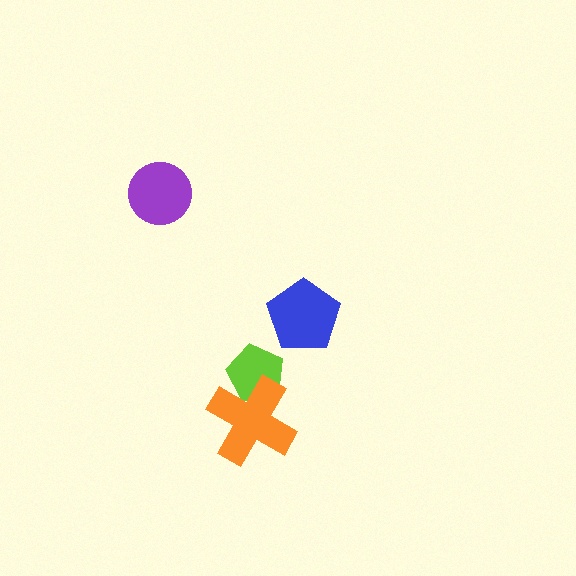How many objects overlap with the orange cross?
1 object overlaps with the orange cross.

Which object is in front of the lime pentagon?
The orange cross is in front of the lime pentagon.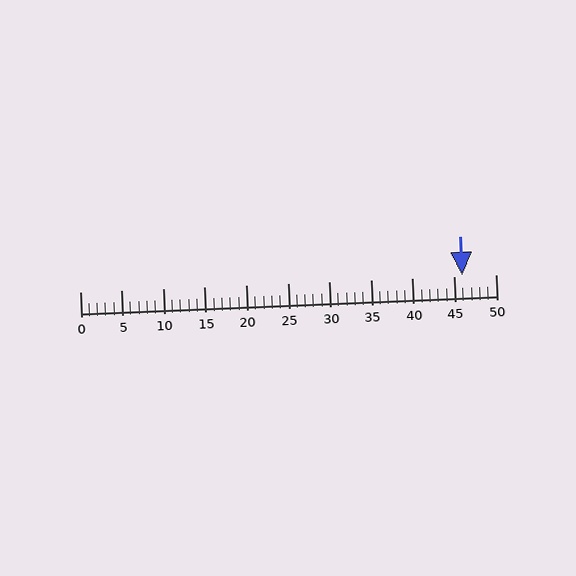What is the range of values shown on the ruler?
The ruler shows values from 0 to 50.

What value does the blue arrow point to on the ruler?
The blue arrow points to approximately 46.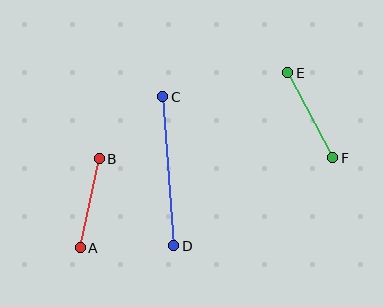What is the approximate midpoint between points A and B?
The midpoint is at approximately (90, 203) pixels.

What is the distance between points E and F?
The distance is approximately 96 pixels.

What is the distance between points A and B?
The distance is approximately 91 pixels.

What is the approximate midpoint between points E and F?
The midpoint is at approximately (310, 115) pixels.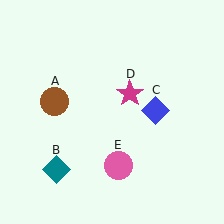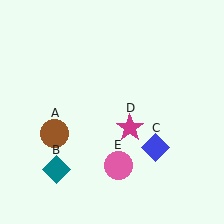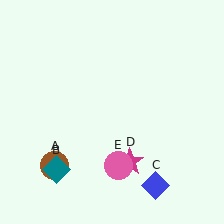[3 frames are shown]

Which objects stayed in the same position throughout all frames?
Teal diamond (object B) and pink circle (object E) remained stationary.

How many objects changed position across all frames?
3 objects changed position: brown circle (object A), blue diamond (object C), magenta star (object D).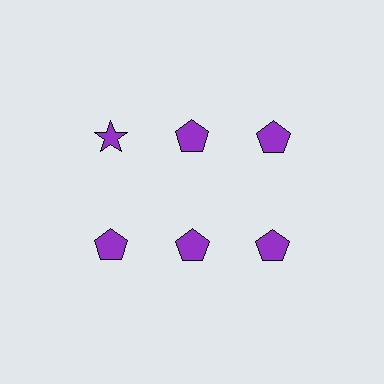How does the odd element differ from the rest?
It has a different shape: star instead of pentagon.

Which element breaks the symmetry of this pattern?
The purple star in the top row, leftmost column breaks the symmetry. All other shapes are purple pentagons.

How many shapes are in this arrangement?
There are 6 shapes arranged in a grid pattern.